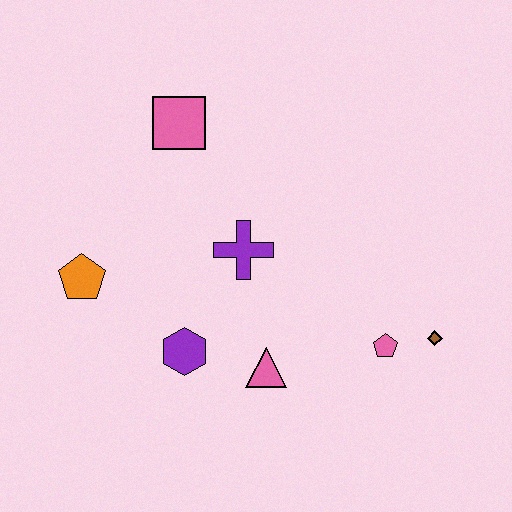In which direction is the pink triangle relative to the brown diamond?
The pink triangle is to the left of the brown diamond.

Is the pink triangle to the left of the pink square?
No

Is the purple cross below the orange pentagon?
No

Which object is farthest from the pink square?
The brown diamond is farthest from the pink square.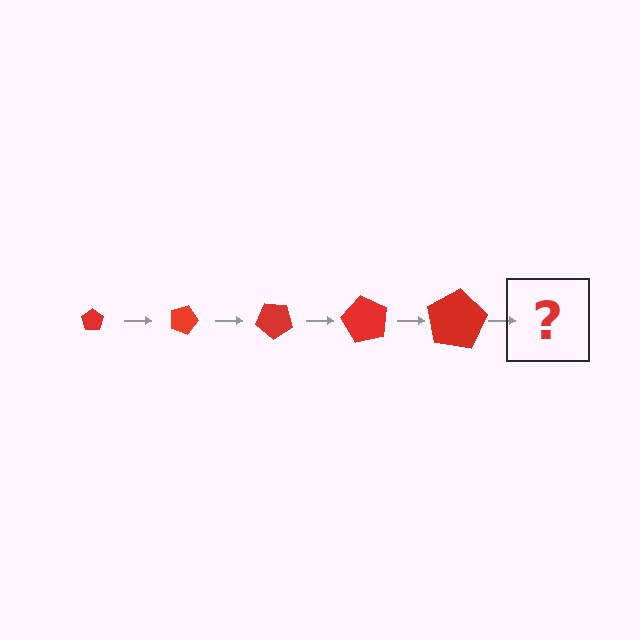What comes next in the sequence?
The next element should be a pentagon, larger than the previous one and rotated 100 degrees from the start.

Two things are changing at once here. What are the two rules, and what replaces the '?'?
The two rules are that the pentagon grows larger each step and it rotates 20 degrees each step. The '?' should be a pentagon, larger than the previous one and rotated 100 degrees from the start.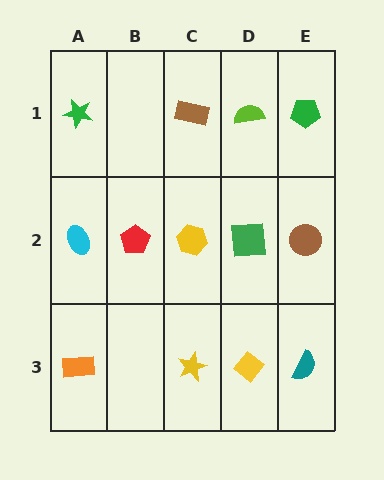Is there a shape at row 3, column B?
No, that cell is empty.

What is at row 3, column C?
A yellow star.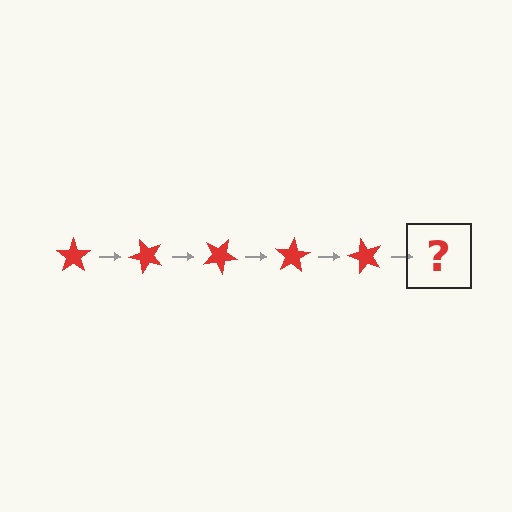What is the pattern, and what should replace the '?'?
The pattern is that the star rotates 50 degrees each step. The '?' should be a red star rotated 250 degrees.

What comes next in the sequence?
The next element should be a red star rotated 250 degrees.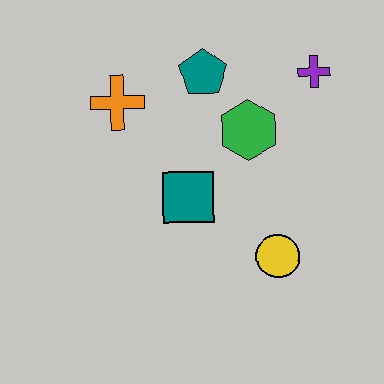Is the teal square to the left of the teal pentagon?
Yes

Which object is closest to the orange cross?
The teal pentagon is closest to the orange cross.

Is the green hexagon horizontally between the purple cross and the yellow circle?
No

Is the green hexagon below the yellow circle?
No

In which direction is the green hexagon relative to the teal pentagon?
The green hexagon is below the teal pentagon.